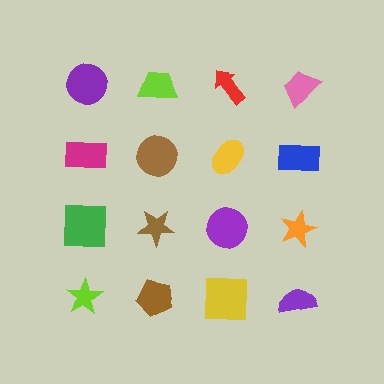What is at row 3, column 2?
A brown star.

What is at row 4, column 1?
A lime star.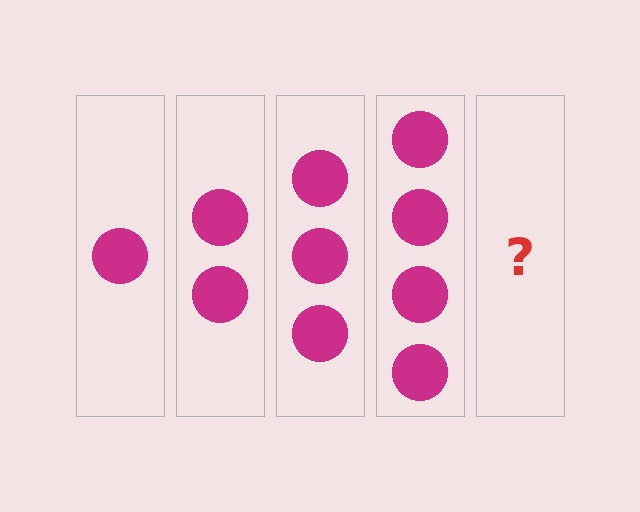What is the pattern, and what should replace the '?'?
The pattern is that each step adds one more circle. The '?' should be 5 circles.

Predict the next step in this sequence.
The next step is 5 circles.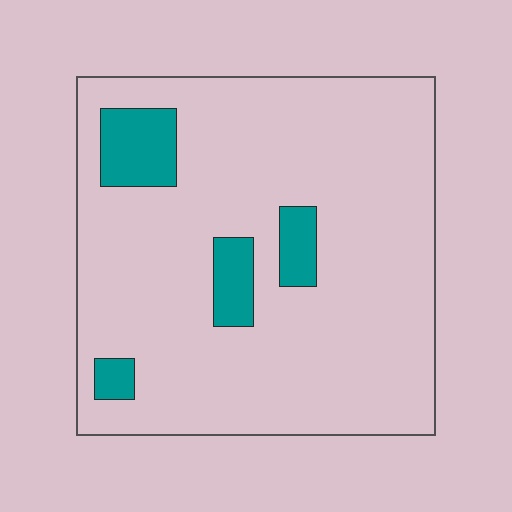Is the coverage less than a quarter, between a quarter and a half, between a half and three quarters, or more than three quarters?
Less than a quarter.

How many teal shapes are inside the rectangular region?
4.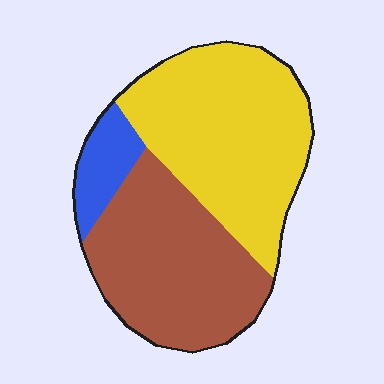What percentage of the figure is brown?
Brown covers about 40% of the figure.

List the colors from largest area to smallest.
From largest to smallest: yellow, brown, blue.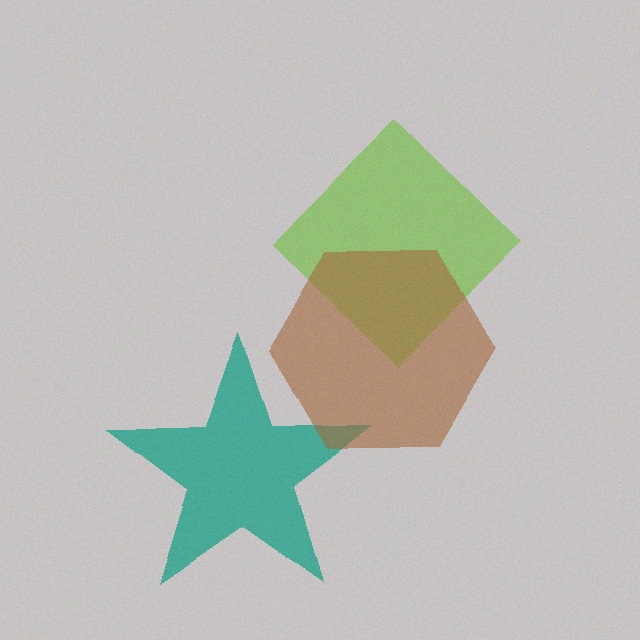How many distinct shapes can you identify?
There are 3 distinct shapes: a teal star, a lime diamond, a brown hexagon.